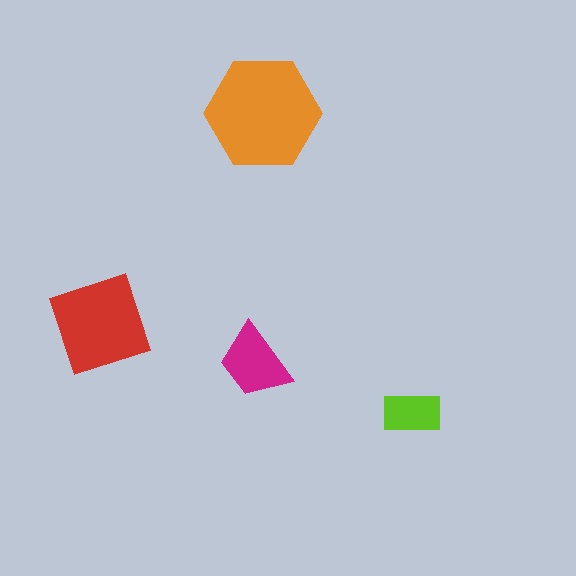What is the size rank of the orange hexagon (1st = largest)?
1st.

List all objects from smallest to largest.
The lime rectangle, the magenta trapezoid, the red square, the orange hexagon.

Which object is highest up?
The orange hexagon is topmost.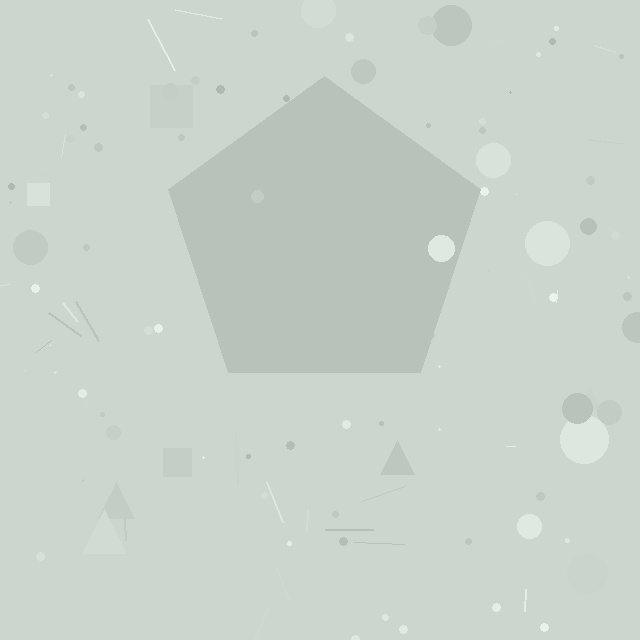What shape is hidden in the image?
A pentagon is hidden in the image.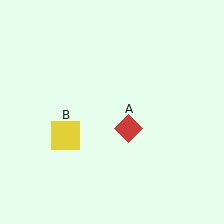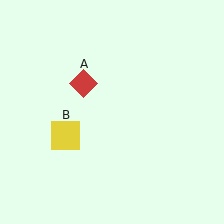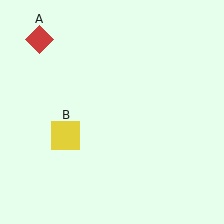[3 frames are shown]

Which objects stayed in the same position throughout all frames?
Yellow square (object B) remained stationary.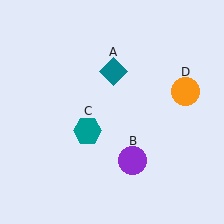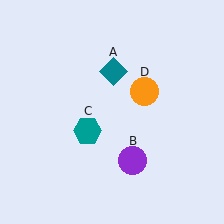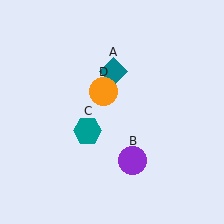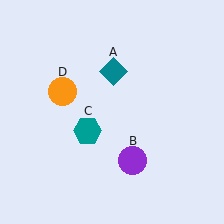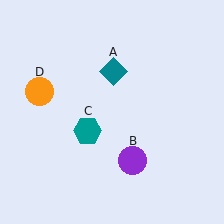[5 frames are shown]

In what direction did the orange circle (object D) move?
The orange circle (object D) moved left.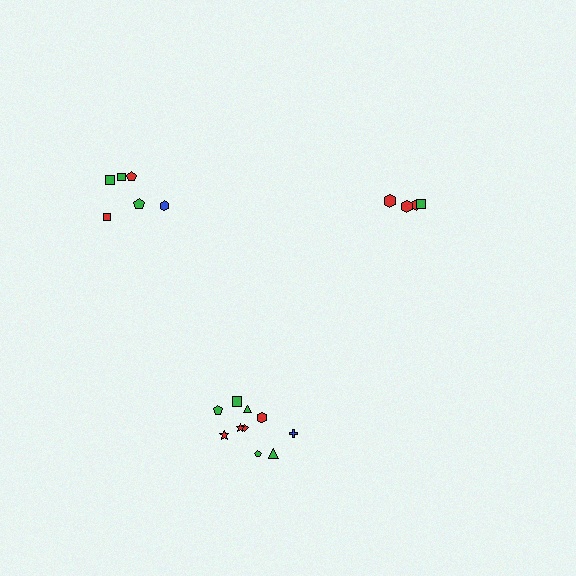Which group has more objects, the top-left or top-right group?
The top-left group.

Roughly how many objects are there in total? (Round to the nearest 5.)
Roughly 20 objects in total.